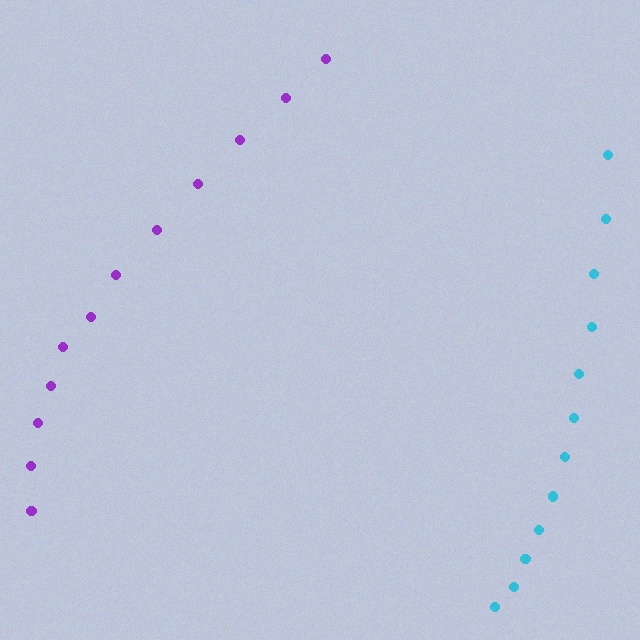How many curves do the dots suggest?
There are 2 distinct paths.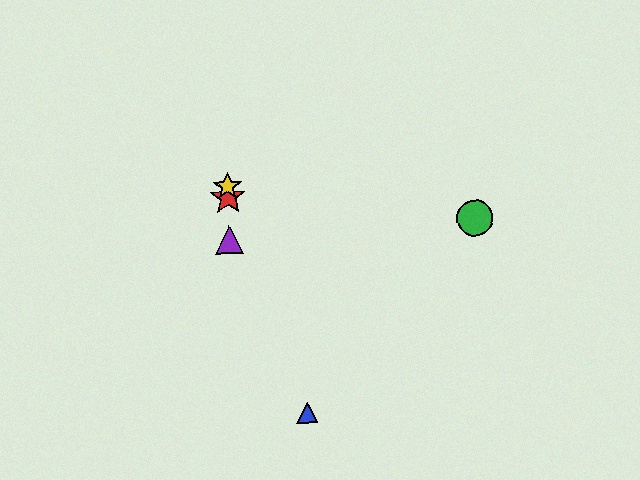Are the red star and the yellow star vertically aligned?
Yes, both are at x≈228.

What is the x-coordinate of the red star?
The red star is at x≈228.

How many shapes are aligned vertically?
3 shapes (the red star, the yellow star, the purple triangle) are aligned vertically.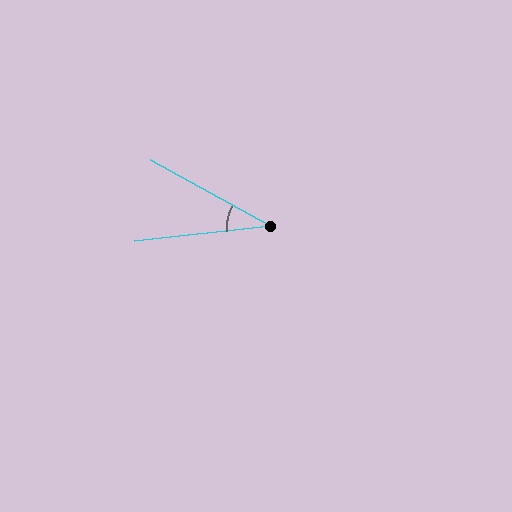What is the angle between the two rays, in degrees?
Approximately 35 degrees.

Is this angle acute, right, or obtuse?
It is acute.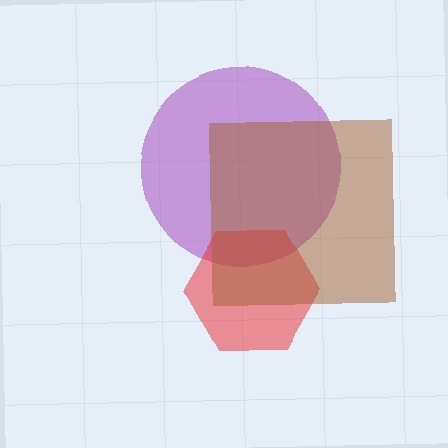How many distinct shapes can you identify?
There are 3 distinct shapes: a purple circle, a red hexagon, a brown square.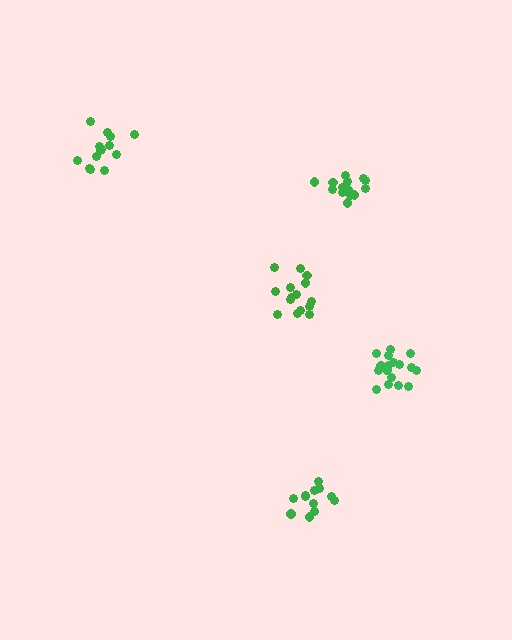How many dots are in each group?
Group 1: 15 dots, Group 2: 14 dots, Group 3: 15 dots, Group 4: 17 dots, Group 5: 12 dots (73 total).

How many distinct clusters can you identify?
There are 5 distinct clusters.